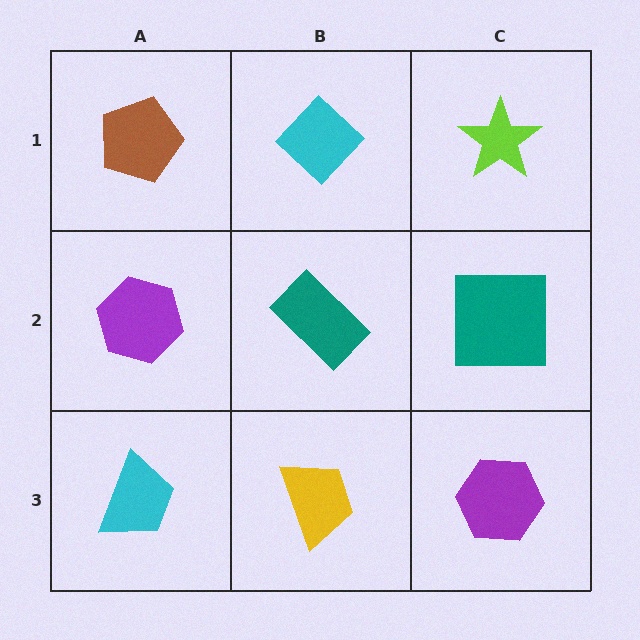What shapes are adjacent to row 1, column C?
A teal square (row 2, column C), a cyan diamond (row 1, column B).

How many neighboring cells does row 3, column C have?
2.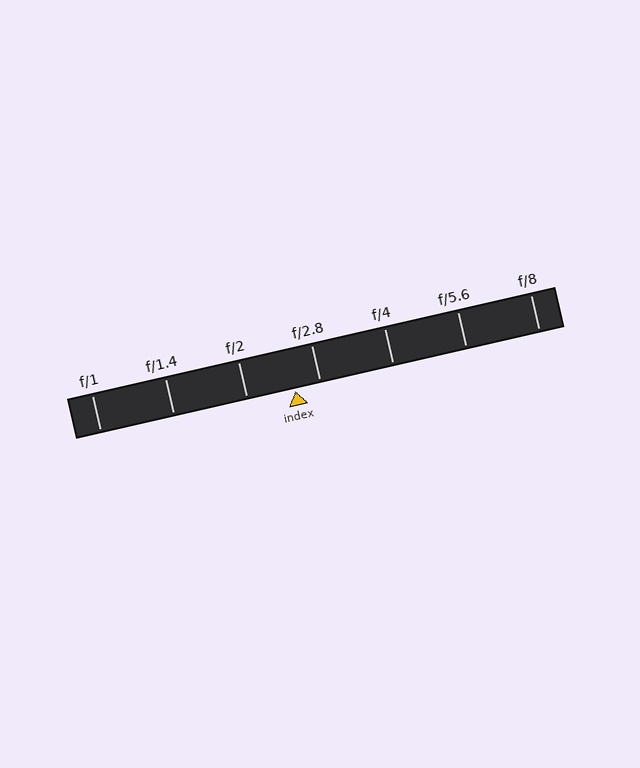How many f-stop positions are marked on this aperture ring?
There are 7 f-stop positions marked.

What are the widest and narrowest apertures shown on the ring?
The widest aperture shown is f/1 and the narrowest is f/8.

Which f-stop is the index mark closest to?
The index mark is closest to f/2.8.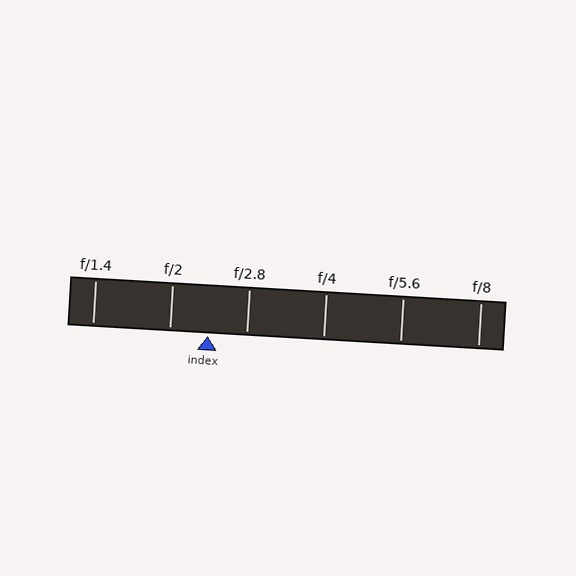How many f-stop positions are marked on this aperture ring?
There are 6 f-stop positions marked.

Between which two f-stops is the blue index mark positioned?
The index mark is between f/2 and f/2.8.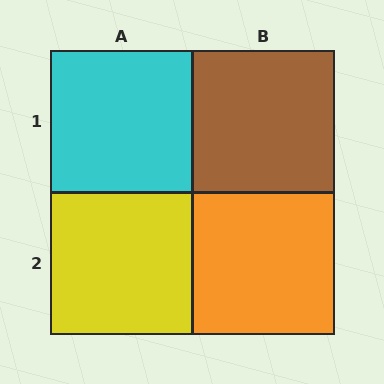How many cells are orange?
1 cell is orange.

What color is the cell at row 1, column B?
Brown.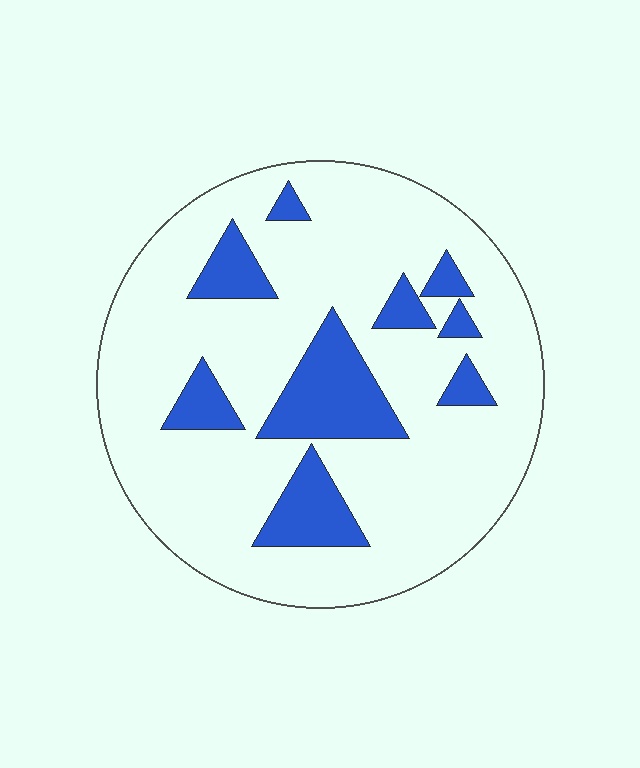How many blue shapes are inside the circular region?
9.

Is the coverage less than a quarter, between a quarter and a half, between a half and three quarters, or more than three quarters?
Less than a quarter.